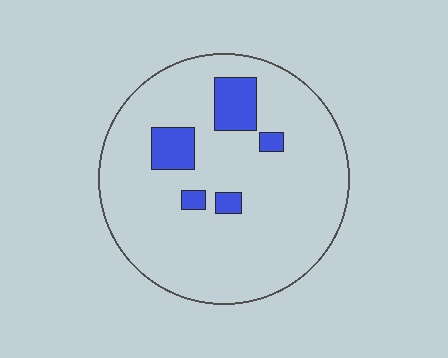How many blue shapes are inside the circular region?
5.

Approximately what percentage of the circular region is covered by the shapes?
Approximately 10%.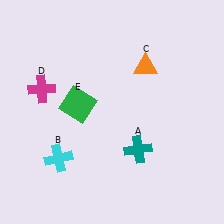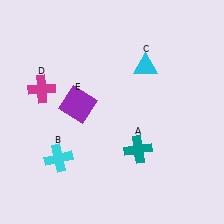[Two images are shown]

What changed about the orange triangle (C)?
In Image 1, C is orange. In Image 2, it changed to cyan.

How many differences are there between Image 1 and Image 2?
There are 2 differences between the two images.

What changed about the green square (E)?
In Image 1, E is green. In Image 2, it changed to purple.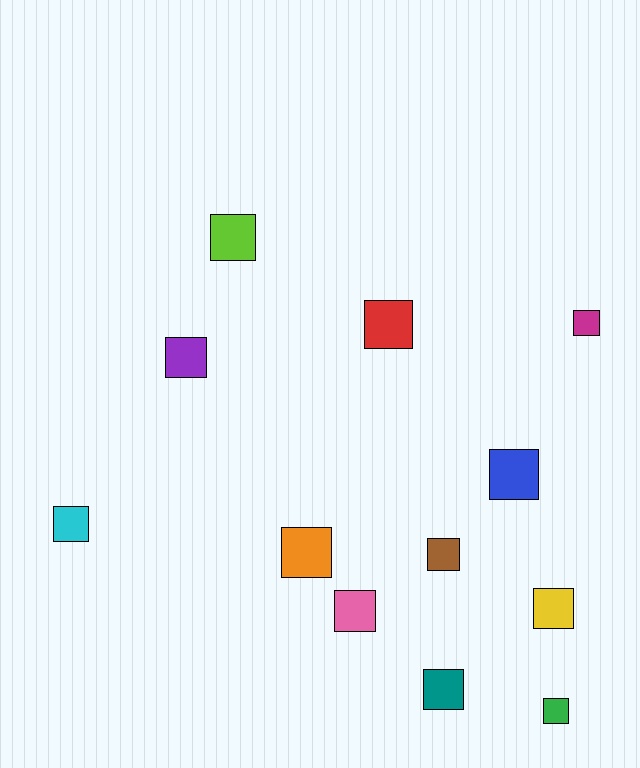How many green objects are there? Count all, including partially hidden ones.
There is 1 green object.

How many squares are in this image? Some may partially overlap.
There are 12 squares.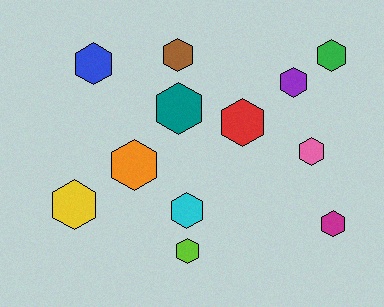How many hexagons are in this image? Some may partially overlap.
There are 12 hexagons.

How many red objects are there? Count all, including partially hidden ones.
There is 1 red object.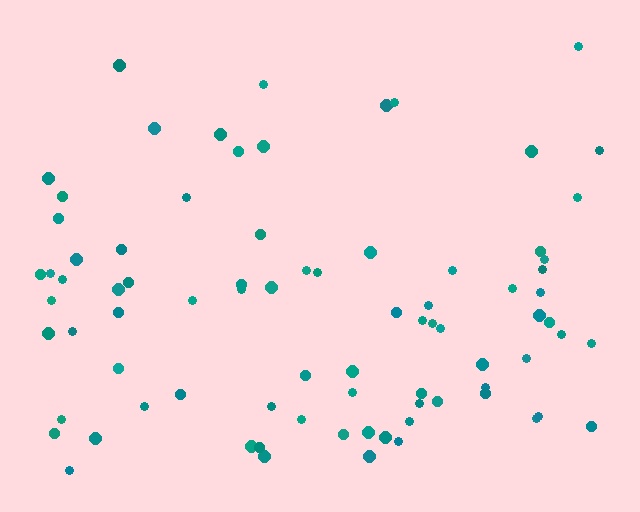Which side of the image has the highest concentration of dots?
The bottom.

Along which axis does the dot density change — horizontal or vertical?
Vertical.